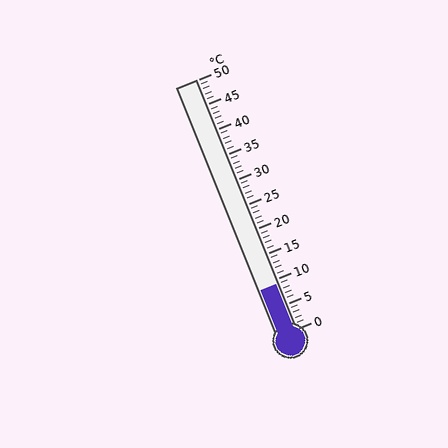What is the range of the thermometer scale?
The thermometer scale ranges from 0°C to 50°C.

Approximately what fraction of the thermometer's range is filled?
The thermometer is filled to approximately 20% of its range.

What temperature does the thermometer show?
The thermometer shows approximately 9°C.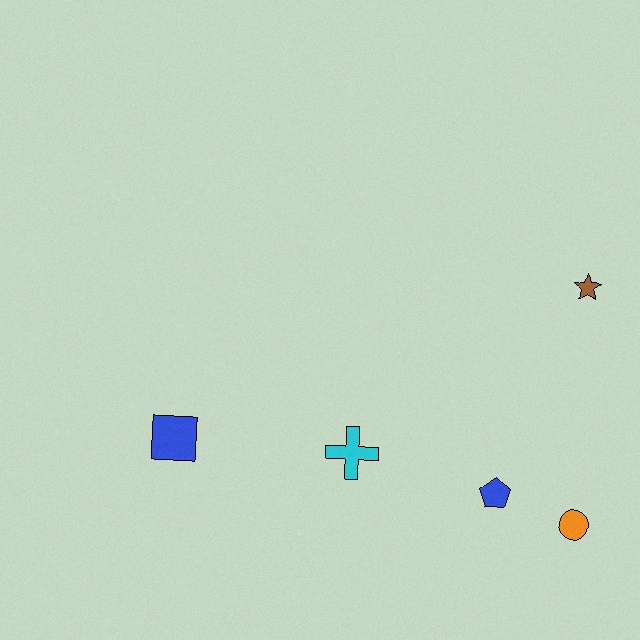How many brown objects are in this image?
There is 1 brown object.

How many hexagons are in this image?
There are no hexagons.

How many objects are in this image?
There are 5 objects.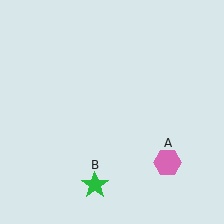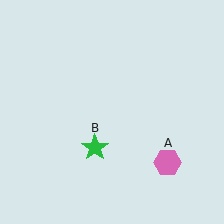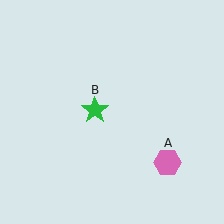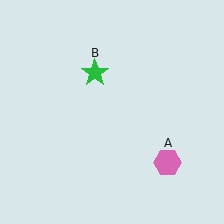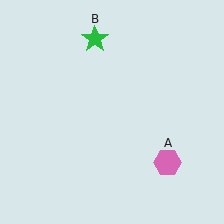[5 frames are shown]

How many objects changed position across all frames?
1 object changed position: green star (object B).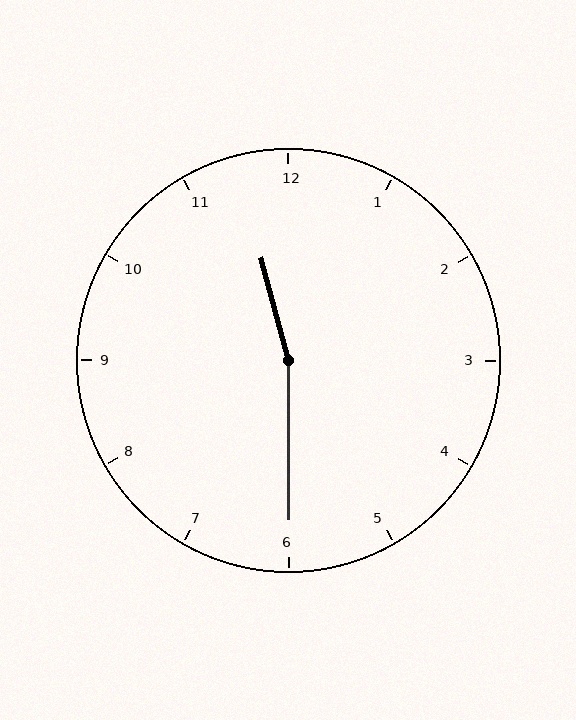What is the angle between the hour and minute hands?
Approximately 165 degrees.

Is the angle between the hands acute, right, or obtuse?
It is obtuse.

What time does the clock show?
11:30.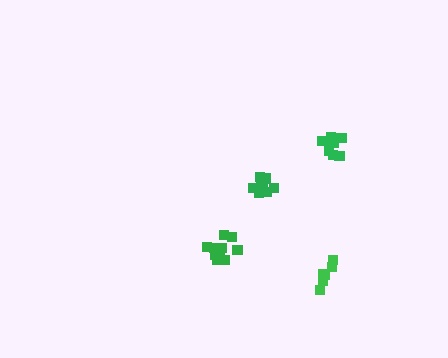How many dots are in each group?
Group 1: 8 dots, Group 2: 11 dots, Group 3: 10 dots, Group 4: 6 dots (35 total).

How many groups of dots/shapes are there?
There are 4 groups.